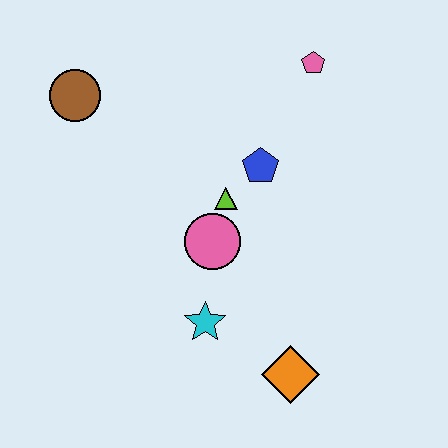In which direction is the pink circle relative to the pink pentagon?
The pink circle is below the pink pentagon.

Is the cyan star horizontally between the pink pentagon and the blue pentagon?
No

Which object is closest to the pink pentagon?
The blue pentagon is closest to the pink pentagon.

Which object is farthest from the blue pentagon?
The orange diamond is farthest from the blue pentagon.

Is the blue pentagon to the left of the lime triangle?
No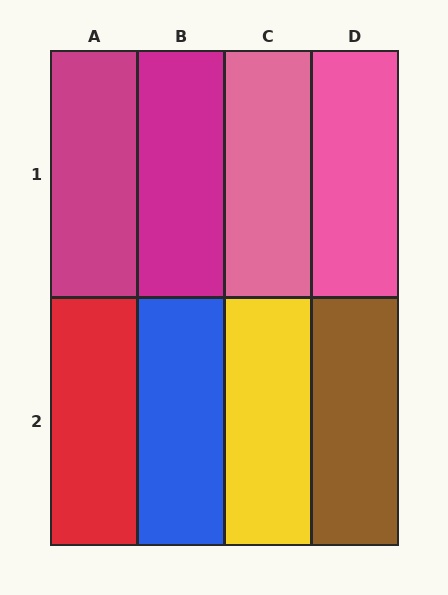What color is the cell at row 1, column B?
Magenta.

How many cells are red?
1 cell is red.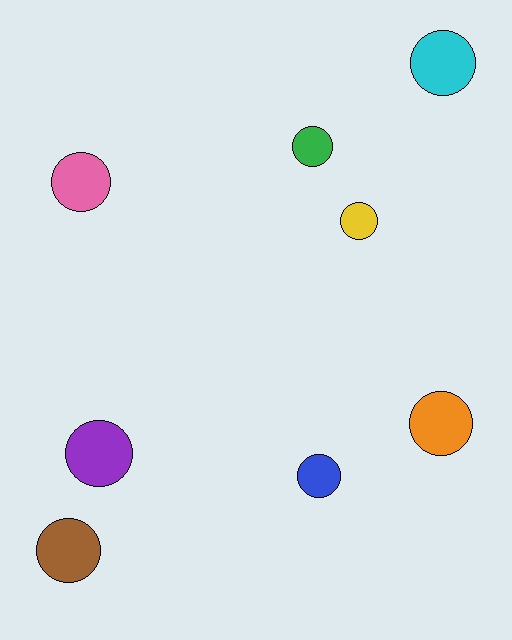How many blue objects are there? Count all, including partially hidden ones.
There is 1 blue object.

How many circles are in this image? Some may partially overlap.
There are 8 circles.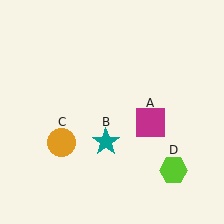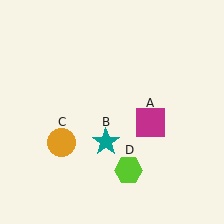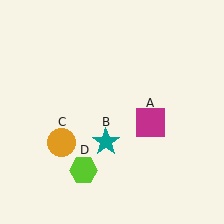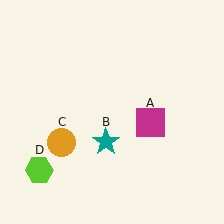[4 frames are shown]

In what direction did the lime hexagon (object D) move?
The lime hexagon (object D) moved left.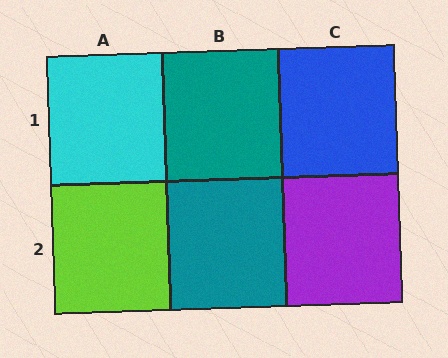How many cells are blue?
1 cell is blue.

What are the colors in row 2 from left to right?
Lime, teal, purple.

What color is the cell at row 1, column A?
Cyan.